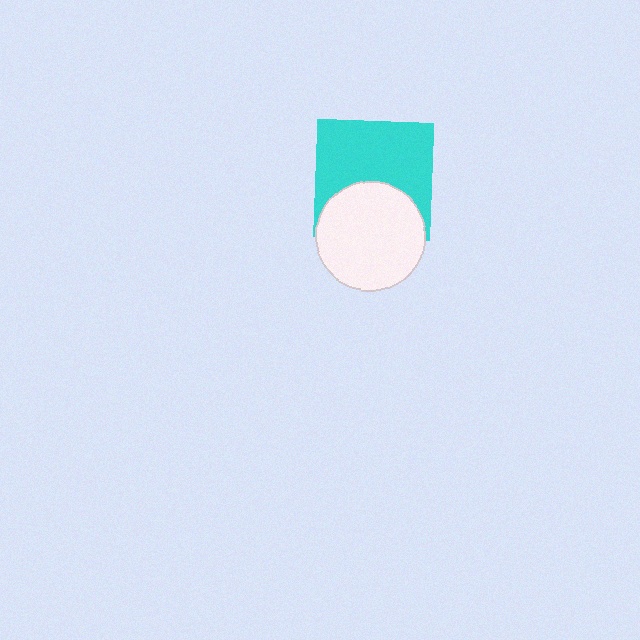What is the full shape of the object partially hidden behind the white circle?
The partially hidden object is a cyan square.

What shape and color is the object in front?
The object in front is a white circle.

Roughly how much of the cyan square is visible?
About half of it is visible (roughly 63%).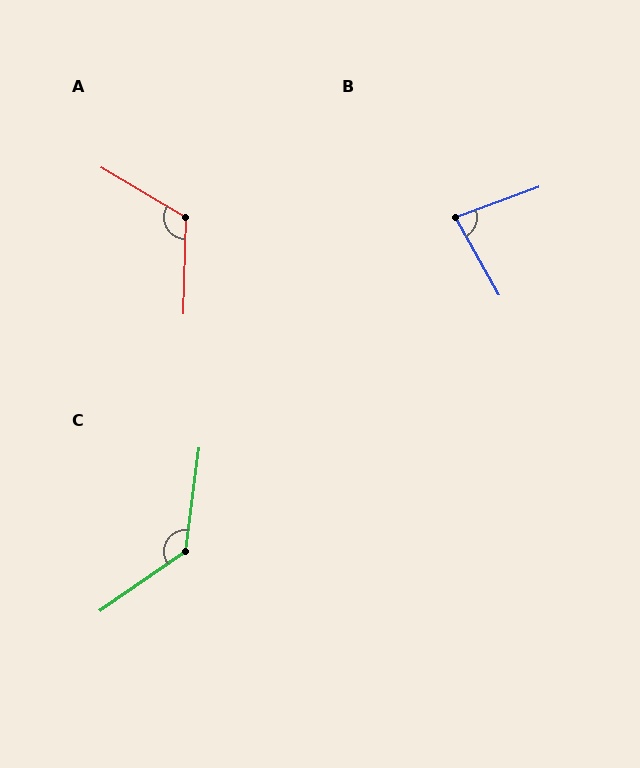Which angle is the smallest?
B, at approximately 81 degrees.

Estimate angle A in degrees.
Approximately 119 degrees.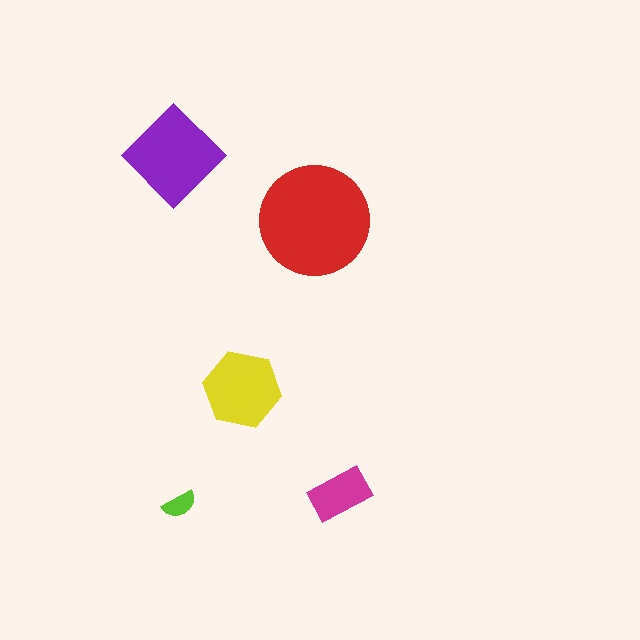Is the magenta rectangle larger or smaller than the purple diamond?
Smaller.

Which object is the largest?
The red circle.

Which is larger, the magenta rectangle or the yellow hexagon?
The yellow hexagon.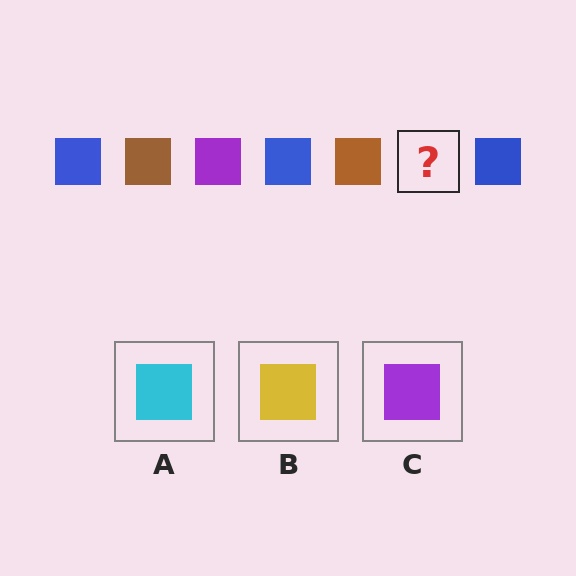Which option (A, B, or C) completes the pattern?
C.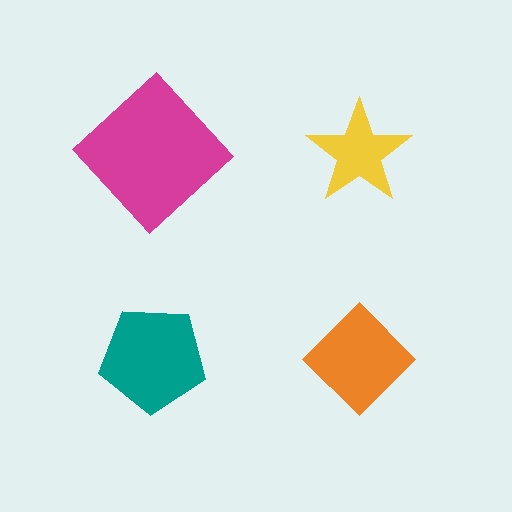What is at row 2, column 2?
An orange diamond.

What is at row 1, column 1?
A magenta diamond.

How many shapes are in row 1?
2 shapes.